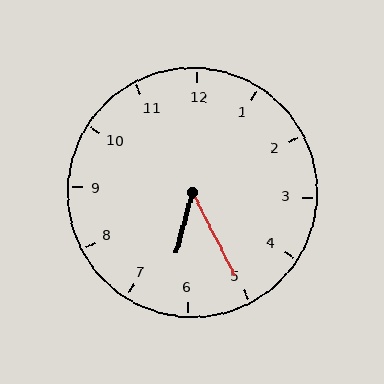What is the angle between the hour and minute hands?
Approximately 42 degrees.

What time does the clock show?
6:25.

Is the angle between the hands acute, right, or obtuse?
It is acute.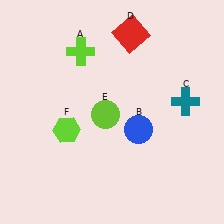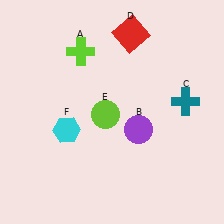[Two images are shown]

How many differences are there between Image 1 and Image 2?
There are 2 differences between the two images.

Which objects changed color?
B changed from blue to purple. F changed from lime to cyan.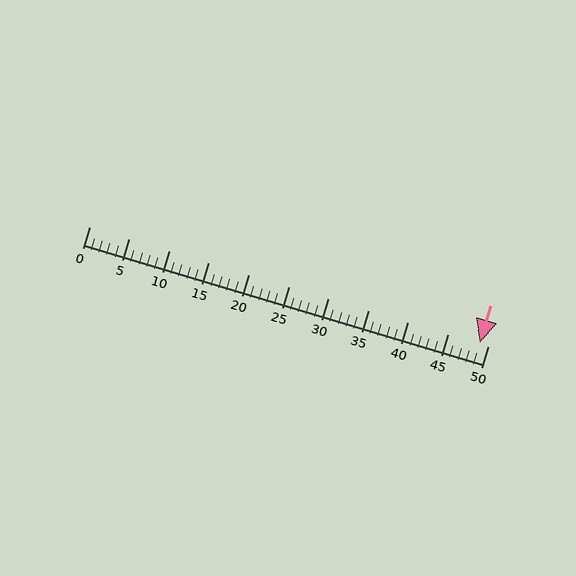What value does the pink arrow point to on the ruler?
The pink arrow points to approximately 49.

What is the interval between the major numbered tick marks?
The major tick marks are spaced 5 units apart.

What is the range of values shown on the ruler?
The ruler shows values from 0 to 50.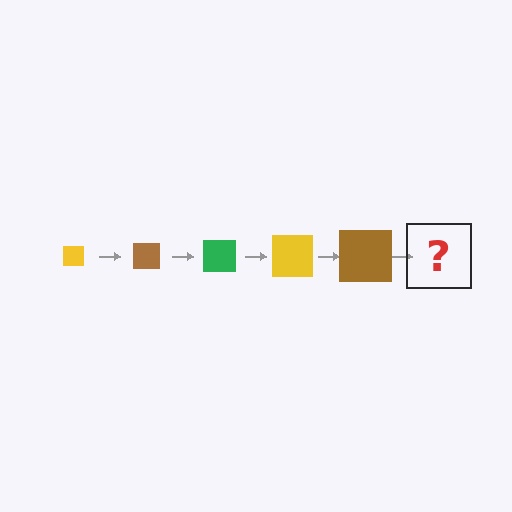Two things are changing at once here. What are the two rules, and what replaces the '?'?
The two rules are that the square grows larger each step and the color cycles through yellow, brown, and green. The '?' should be a green square, larger than the previous one.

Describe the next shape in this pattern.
It should be a green square, larger than the previous one.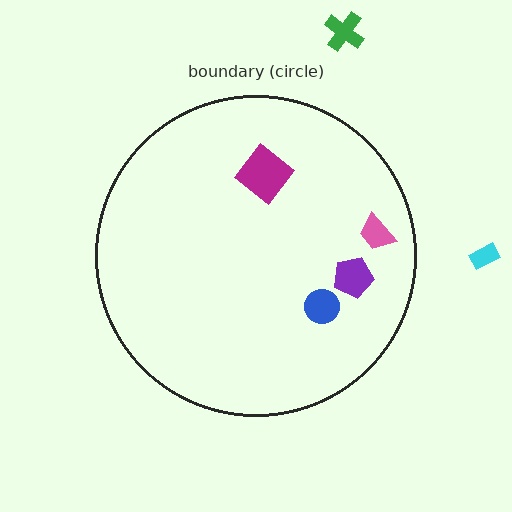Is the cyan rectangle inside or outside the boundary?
Outside.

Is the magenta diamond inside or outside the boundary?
Inside.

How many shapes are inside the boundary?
4 inside, 2 outside.